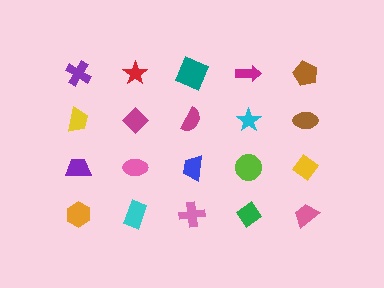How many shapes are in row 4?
5 shapes.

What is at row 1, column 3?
A teal square.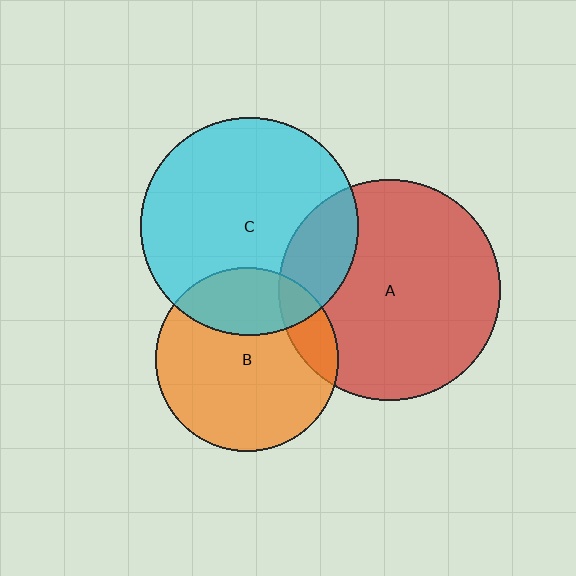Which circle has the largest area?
Circle A (red).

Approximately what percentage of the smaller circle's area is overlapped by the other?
Approximately 15%.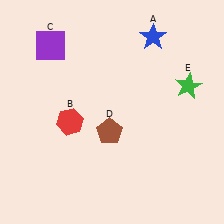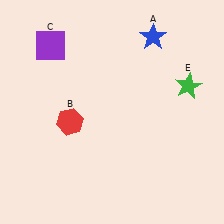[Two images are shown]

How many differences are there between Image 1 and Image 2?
There is 1 difference between the two images.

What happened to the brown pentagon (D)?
The brown pentagon (D) was removed in Image 2. It was in the bottom-left area of Image 1.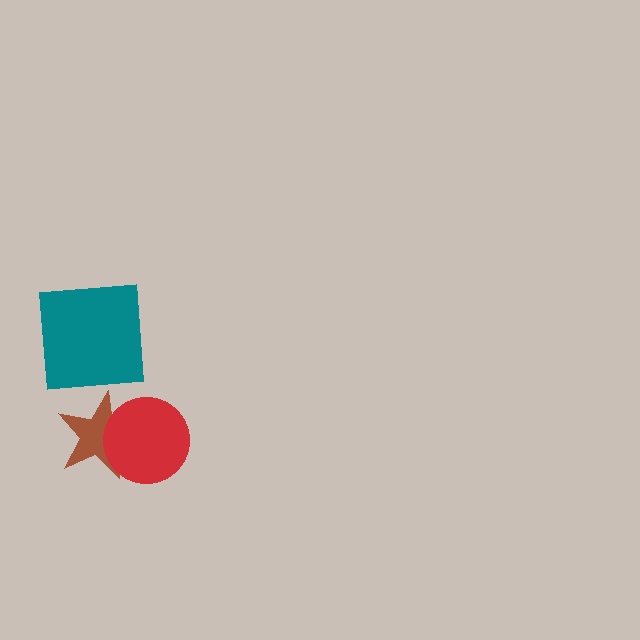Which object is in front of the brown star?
The red circle is in front of the brown star.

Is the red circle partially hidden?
No, no other shape covers it.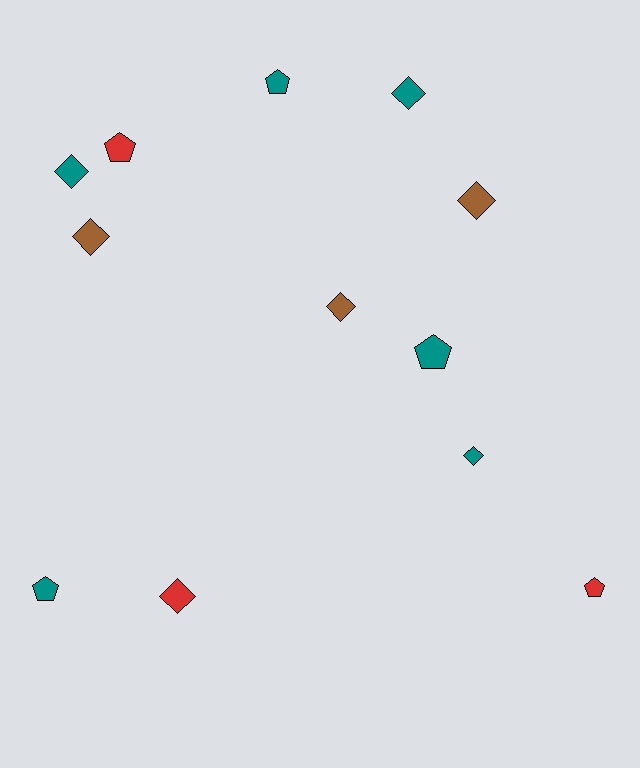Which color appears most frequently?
Teal, with 6 objects.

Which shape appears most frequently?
Diamond, with 7 objects.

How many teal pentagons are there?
There are 3 teal pentagons.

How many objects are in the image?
There are 12 objects.